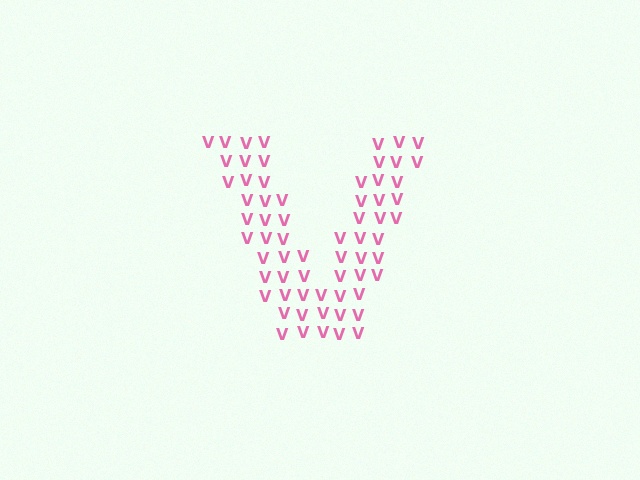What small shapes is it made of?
It is made of small letter V's.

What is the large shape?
The large shape is the letter V.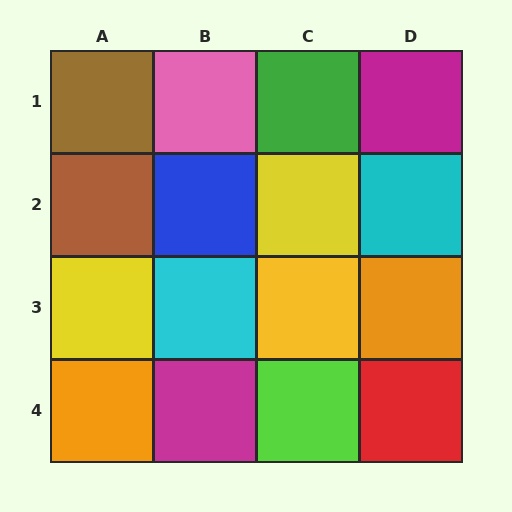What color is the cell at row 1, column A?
Brown.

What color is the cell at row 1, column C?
Green.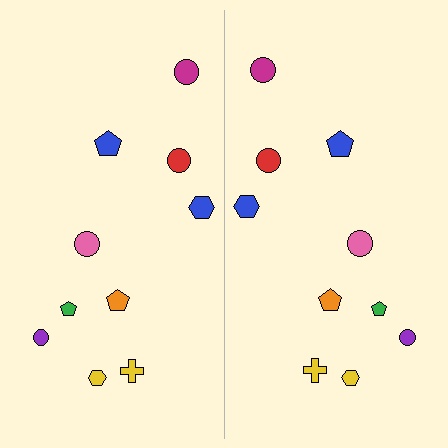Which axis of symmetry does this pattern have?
The pattern has a vertical axis of symmetry running through the center of the image.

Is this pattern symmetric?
Yes, this pattern has bilateral (reflection) symmetry.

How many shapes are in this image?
There are 20 shapes in this image.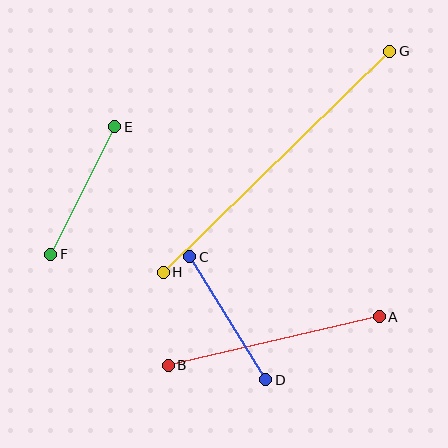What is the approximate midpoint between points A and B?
The midpoint is at approximately (274, 341) pixels.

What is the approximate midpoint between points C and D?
The midpoint is at approximately (228, 318) pixels.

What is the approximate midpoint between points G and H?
The midpoint is at approximately (276, 162) pixels.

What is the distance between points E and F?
The distance is approximately 143 pixels.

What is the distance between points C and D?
The distance is approximately 145 pixels.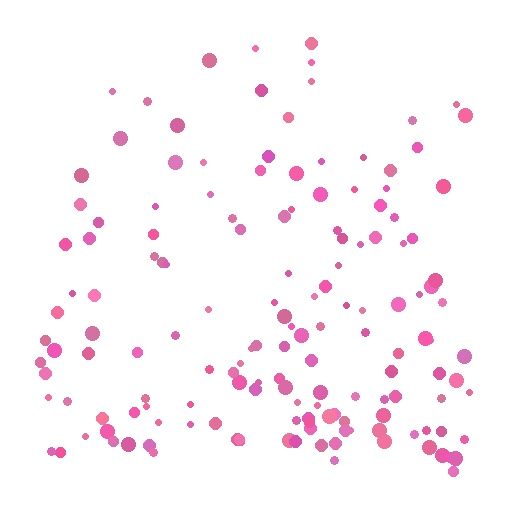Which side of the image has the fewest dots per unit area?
The top.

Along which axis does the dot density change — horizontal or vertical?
Vertical.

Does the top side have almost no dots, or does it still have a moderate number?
Still a moderate number, just noticeably fewer than the bottom.